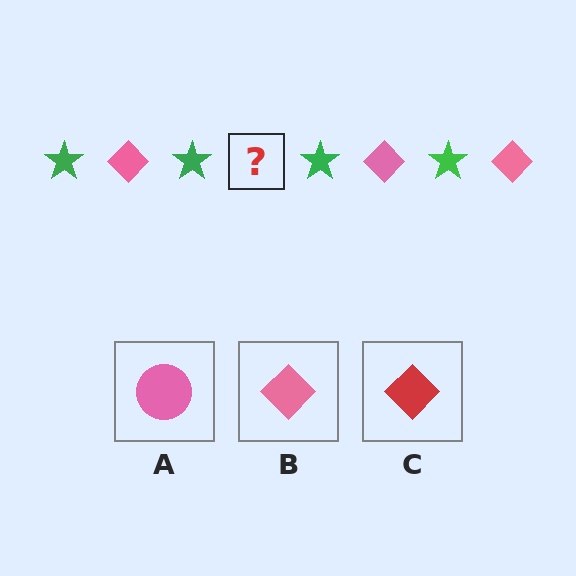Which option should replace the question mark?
Option B.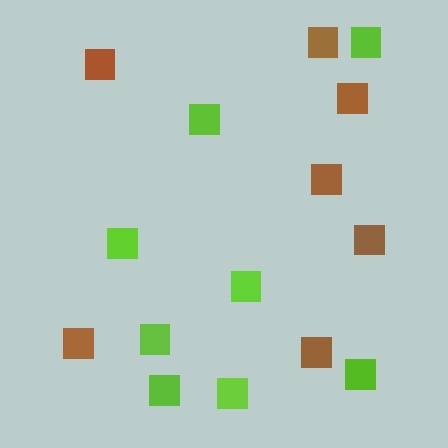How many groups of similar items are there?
There are 2 groups: one group of brown squares (7) and one group of lime squares (8).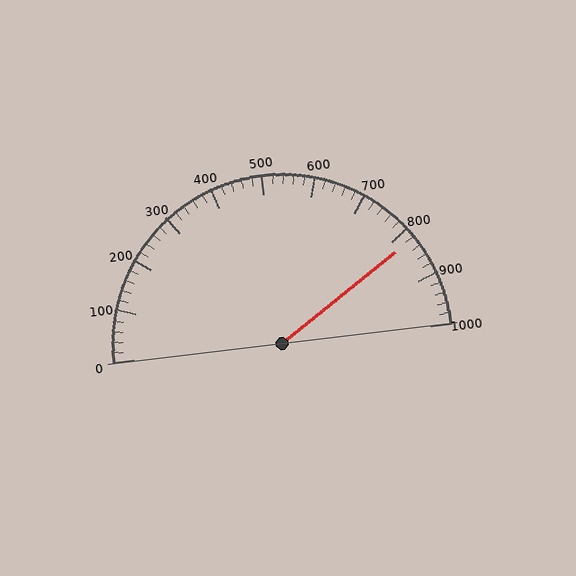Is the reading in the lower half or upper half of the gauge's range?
The reading is in the upper half of the range (0 to 1000).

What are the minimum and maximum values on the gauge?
The gauge ranges from 0 to 1000.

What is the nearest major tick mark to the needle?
The nearest major tick mark is 800.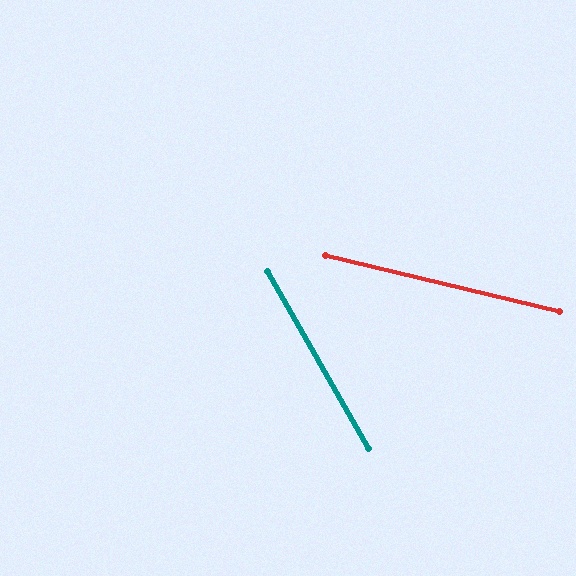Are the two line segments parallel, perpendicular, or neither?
Neither parallel nor perpendicular — they differ by about 47°.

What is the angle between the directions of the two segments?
Approximately 47 degrees.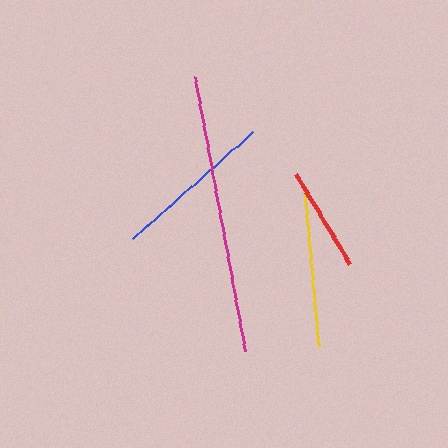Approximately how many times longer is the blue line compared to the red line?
The blue line is approximately 1.5 times the length of the red line.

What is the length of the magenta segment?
The magenta segment is approximately 280 pixels long.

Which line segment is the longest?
The magenta line is the longest at approximately 280 pixels.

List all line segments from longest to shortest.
From longest to shortest: magenta, blue, yellow, red.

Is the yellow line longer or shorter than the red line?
The yellow line is longer than the red line.